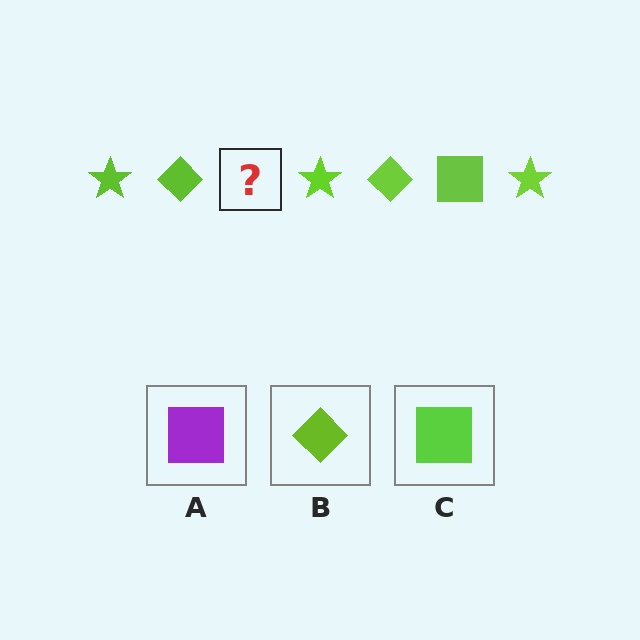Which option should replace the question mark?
Option C.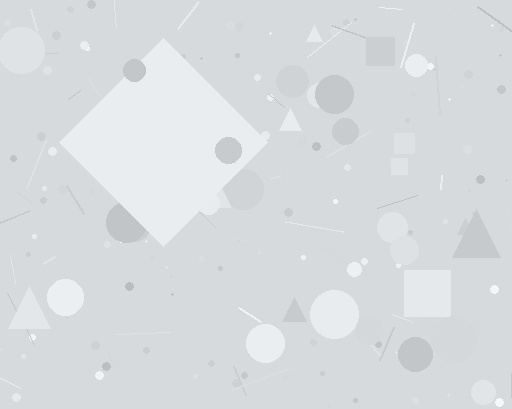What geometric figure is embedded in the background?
A diamond is embedded in the background.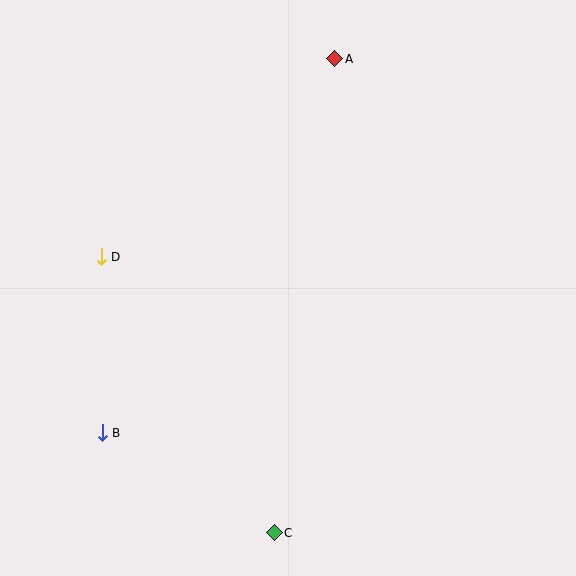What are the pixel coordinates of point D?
Point D is at (101, 257).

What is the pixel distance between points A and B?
The distance between A and B is 440 pixels.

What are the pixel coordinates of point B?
Point B is at (102, 433).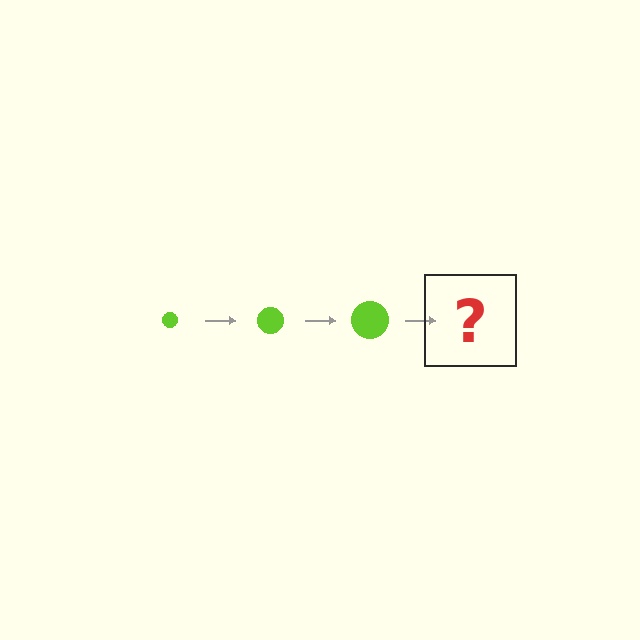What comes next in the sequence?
The next element should be a lime circle, larger than the previous one.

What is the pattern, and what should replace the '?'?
The pattern is that the circle gets progressively larger each step. The '?' should be a lime circle, larger than the previous one.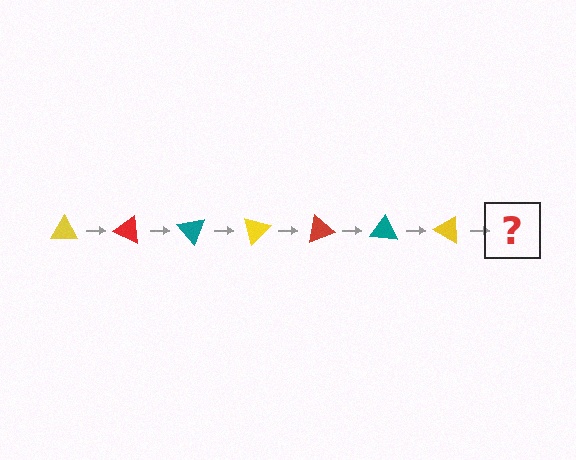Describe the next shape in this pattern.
It should be a red triangle, rotated 175 degrees from the start.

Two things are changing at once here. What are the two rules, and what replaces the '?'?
The two rules are that it rotates 25 degrees each step and the color cycles through yellow, red, and teal. The '?' should be a red triangle, rotated 175 degrees from the start.